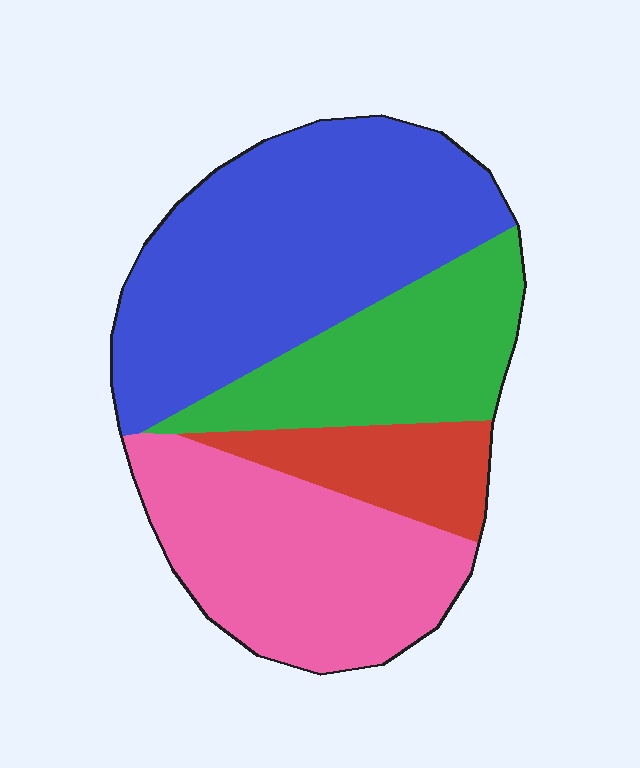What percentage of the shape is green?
Green takes up about one fifth (1/5) of the shape.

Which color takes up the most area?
Blue, at roughly 40%.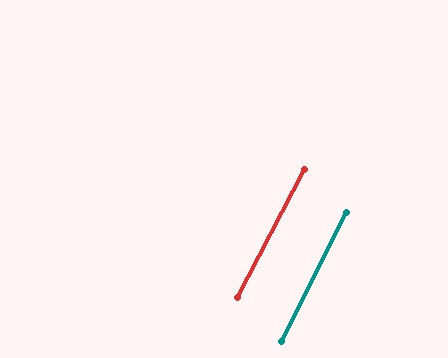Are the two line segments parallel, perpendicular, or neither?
Parallel — their directions differ by only 1.0°.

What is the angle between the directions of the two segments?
Approximately 1 degree.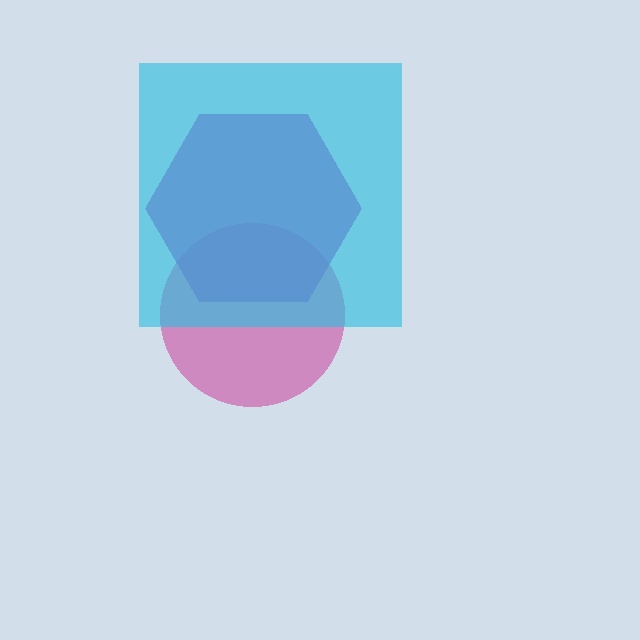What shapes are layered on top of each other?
The layered shapes are: a magenta circle, a purple hexagon, a cyan square.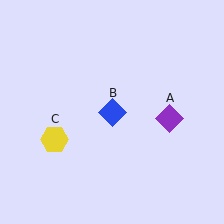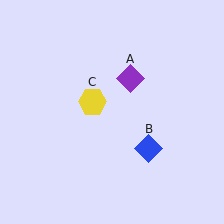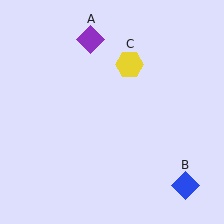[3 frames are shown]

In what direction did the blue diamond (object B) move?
The blue diamond (object B) moved down and to the right.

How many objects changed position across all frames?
3 objects changed position: purple diamond (object A), blue diamond (object B), yellow hexagon (object C).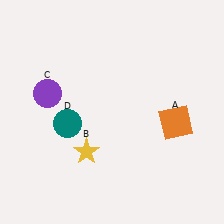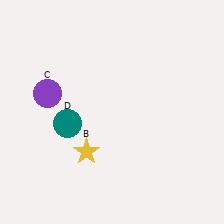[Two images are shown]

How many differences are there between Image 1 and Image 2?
There is 1 difference between the two images.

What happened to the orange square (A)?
The orange square (A) was removed in Image 2. It was in the bottom-right area of Image 1.